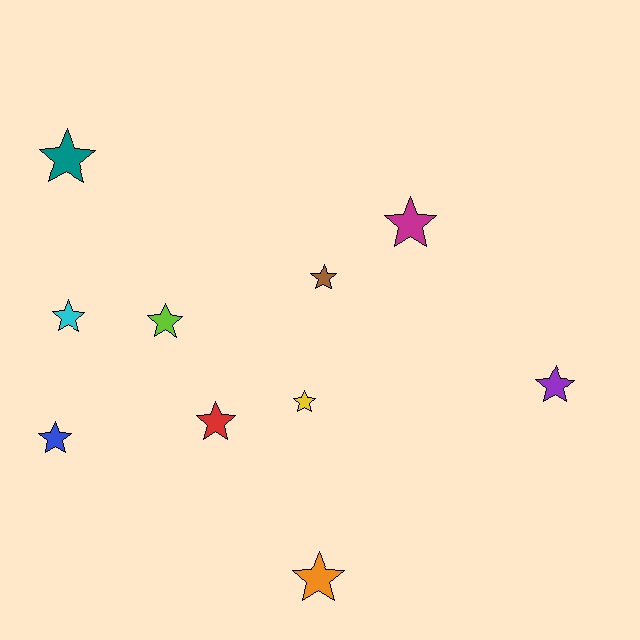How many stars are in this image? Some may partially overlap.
There are 10 stars.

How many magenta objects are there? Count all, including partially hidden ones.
There is 1 magenta object.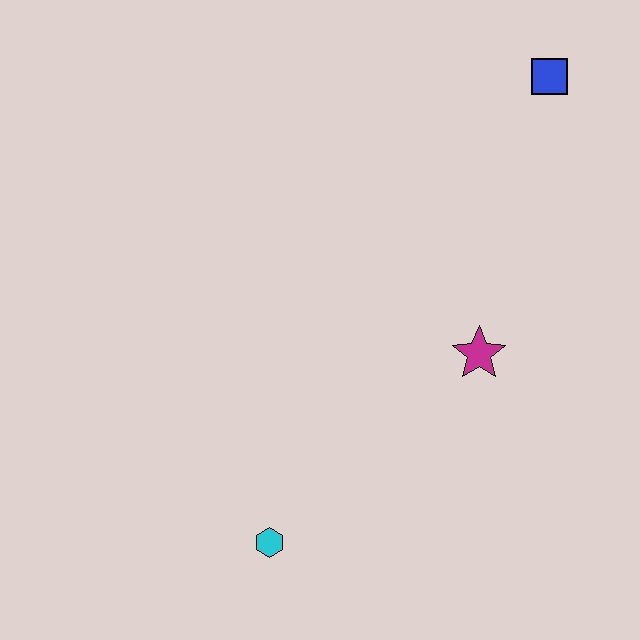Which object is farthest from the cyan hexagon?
The blue square is farthest from the cyan hexagon.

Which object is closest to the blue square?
The magenta star is closest to the blue square.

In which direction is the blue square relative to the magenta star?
The blue square is above the magenta star.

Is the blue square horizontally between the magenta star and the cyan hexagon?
No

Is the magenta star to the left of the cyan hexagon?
No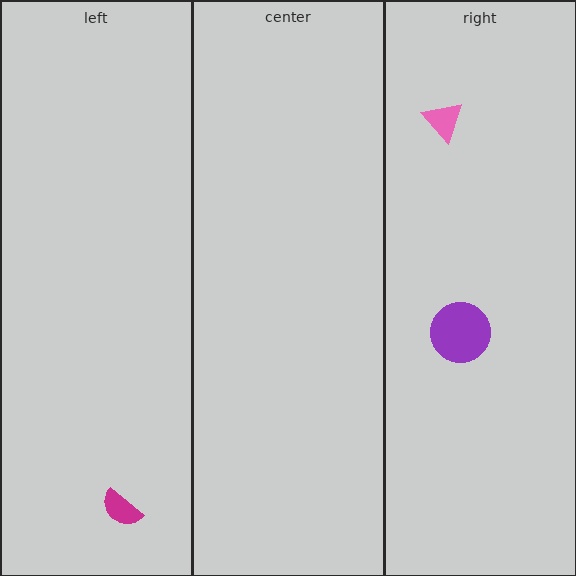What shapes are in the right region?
The purple circle, the pink triangle.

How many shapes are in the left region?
1.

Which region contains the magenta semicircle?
The left region.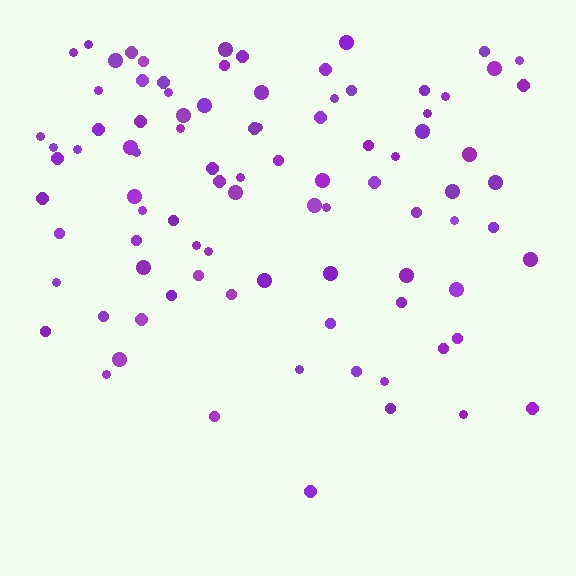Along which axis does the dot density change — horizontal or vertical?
Vertical.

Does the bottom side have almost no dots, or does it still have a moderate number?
Still a moderate number, just noticeably fewer than the top.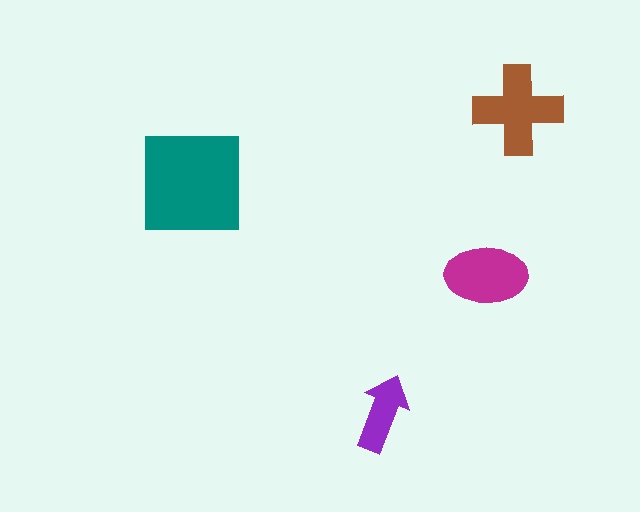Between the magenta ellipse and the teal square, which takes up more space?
The teal square.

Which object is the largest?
The teal square.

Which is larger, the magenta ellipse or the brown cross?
The brown cross.